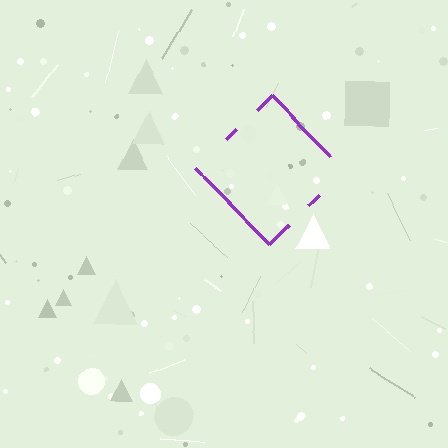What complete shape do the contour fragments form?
The contour fragments form a diamond.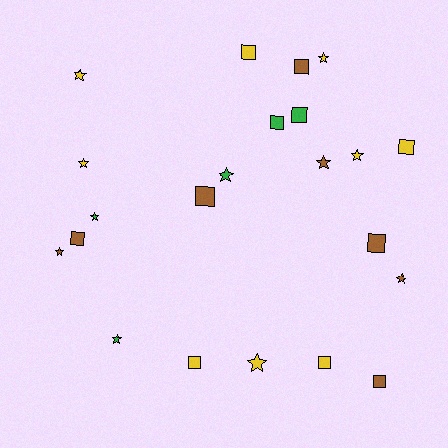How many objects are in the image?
There are 22 objects.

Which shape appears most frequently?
Star, with 11 objects.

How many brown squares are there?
There are 5 brown squares.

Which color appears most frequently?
Yellow, with 9 objects.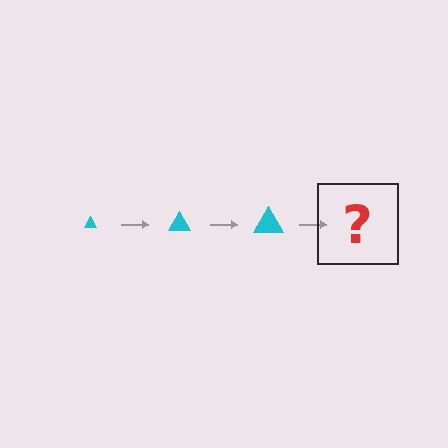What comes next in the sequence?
The next element should be a cyan triangle, larger than the previous one.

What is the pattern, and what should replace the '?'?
The pattern is that the triangle gets progressively larger each step. The '?' should be a cyan triangle, larger than the previous one.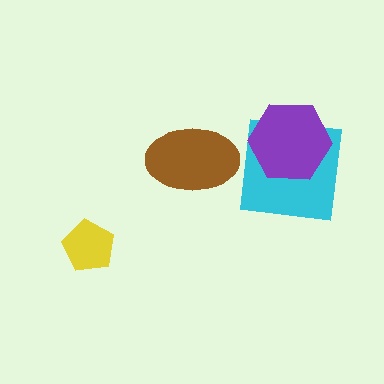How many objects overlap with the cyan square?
1 object overlaps with the cyan square.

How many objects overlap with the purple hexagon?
1 object overlaps with the purple hexagon.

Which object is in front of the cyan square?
The purple hexagon is in front of the cyan square.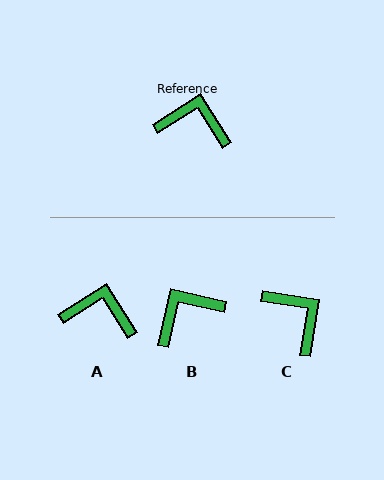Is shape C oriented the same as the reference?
No, it is off by about 42 degrees.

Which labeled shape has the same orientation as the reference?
A.